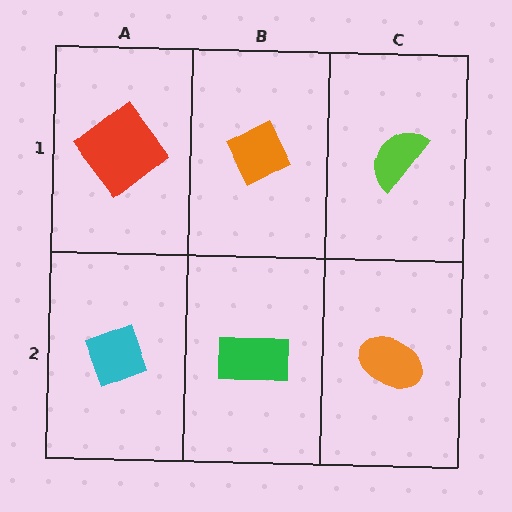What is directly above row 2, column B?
An orange diamond.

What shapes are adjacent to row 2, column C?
A lime semicircle (row 1, column C), a green rectangle (row 2, column B).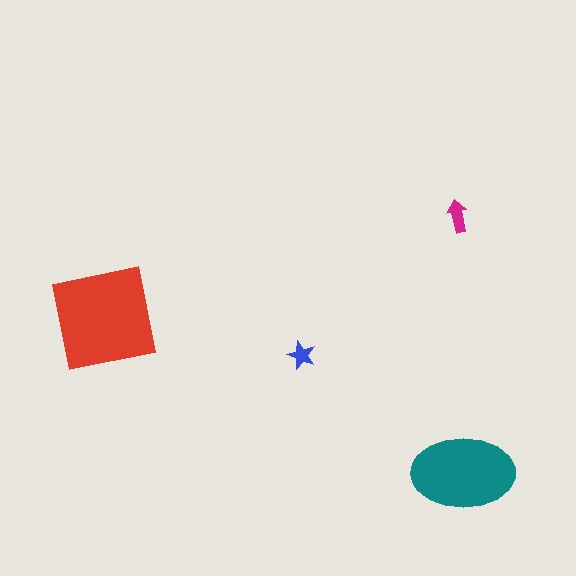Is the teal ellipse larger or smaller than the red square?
Smaller.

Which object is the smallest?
The blue star.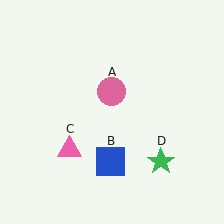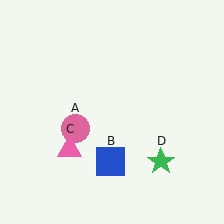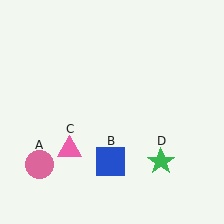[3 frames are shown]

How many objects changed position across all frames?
1 object changed position: pink circle (object A).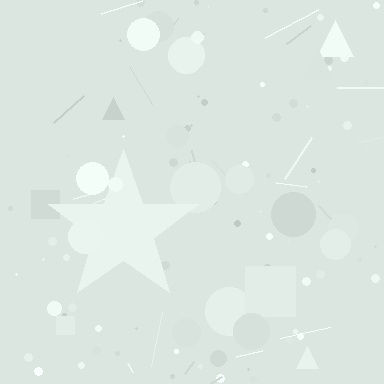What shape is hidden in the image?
A star is hidden in the image.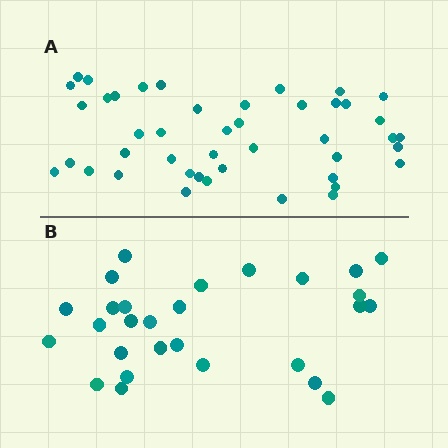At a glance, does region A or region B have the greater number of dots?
Region A (the top region) has more dots.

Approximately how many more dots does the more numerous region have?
Region A has approximately 15 more dots than region B.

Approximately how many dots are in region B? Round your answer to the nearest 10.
About 30 dots. (The exact count is 28, which rounds to 30.)